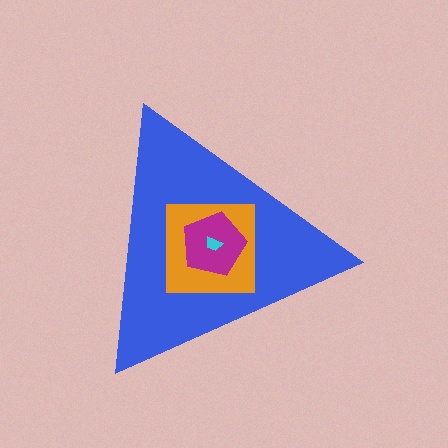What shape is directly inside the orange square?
The magenta pentagon.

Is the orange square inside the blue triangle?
Yes.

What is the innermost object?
The cyan trapezoid.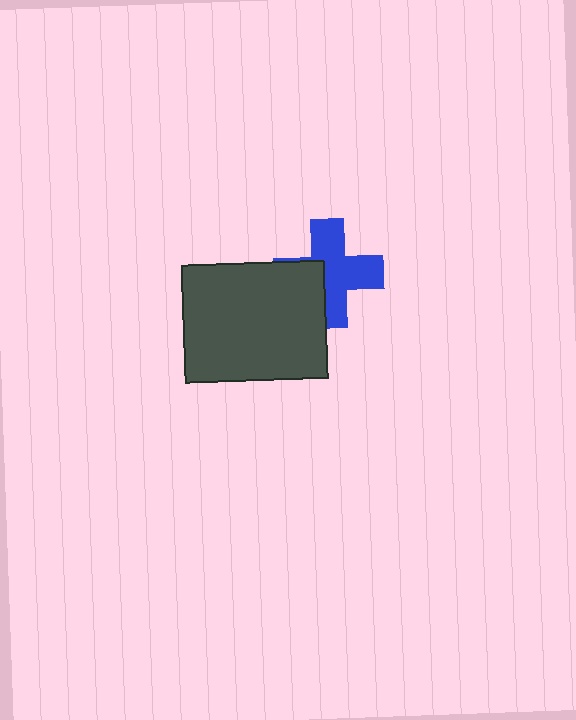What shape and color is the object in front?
The object in front is a dark gray rectangle.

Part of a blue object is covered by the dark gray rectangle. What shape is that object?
It is a cross.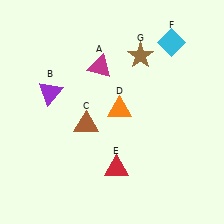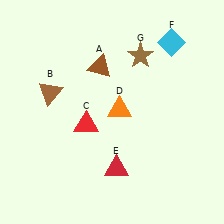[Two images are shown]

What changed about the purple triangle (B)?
In Image 1, B is purple. In Image 2, it changed to brown.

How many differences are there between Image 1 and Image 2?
There are 3 differences between the two images.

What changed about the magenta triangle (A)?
In Image 1, A is magenta. In Image 2, it changed to brown.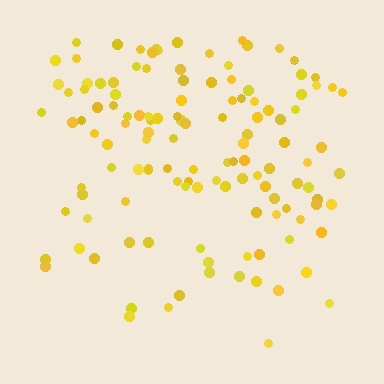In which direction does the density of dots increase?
From bottom to top, with the top side densest.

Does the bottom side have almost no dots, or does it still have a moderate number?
Still a moderate number, just noticeably fewer than the top.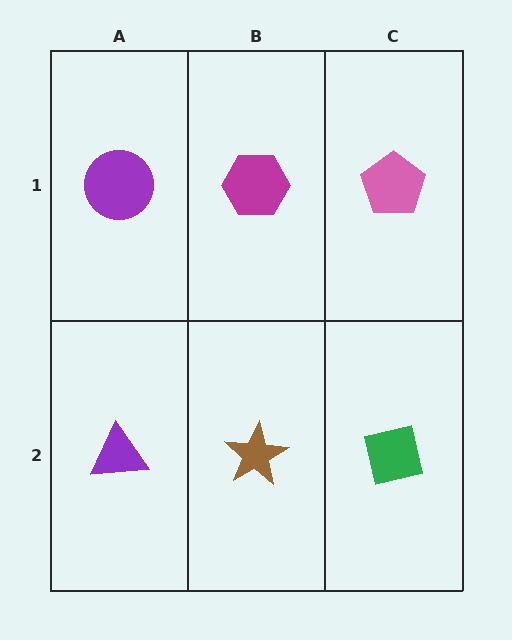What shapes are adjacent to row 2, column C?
A pink pentagon (row 1, column C), a brown star (row 2, column B).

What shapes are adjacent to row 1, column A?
A purple triangle (row 2, column A), a magenta hexagon (row 1, column B).